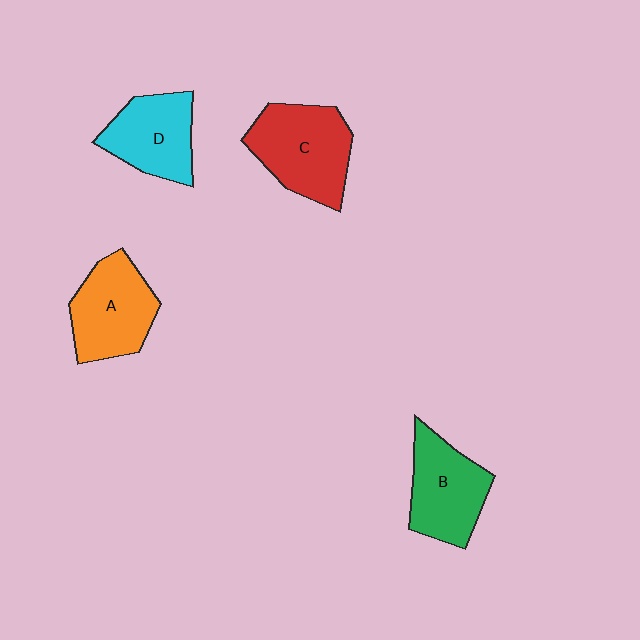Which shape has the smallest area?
Shape D (cyan).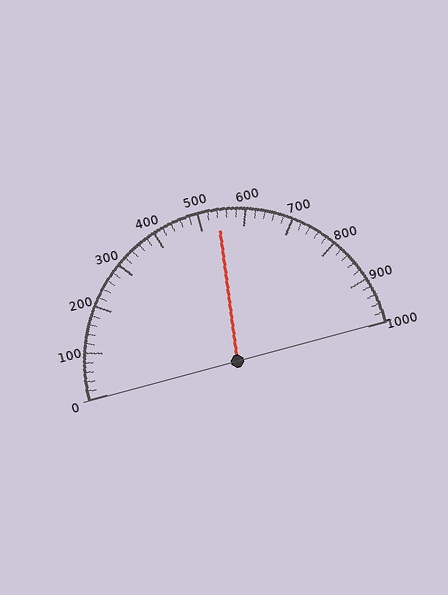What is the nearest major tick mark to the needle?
The nearest major tick mark is 500.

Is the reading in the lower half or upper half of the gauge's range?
The reading is in the upper half of the range (0 to 1000).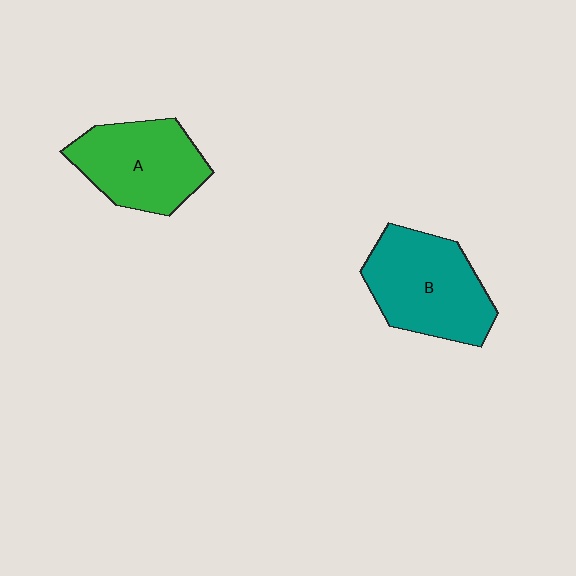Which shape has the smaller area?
Shape A (green).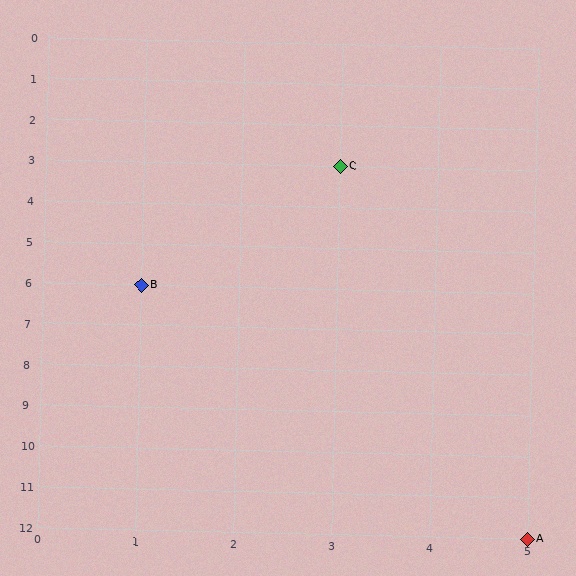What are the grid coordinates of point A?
Point A is at grid coordinates (5, 12).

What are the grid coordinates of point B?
Point B is at grid coordinates (1, 6).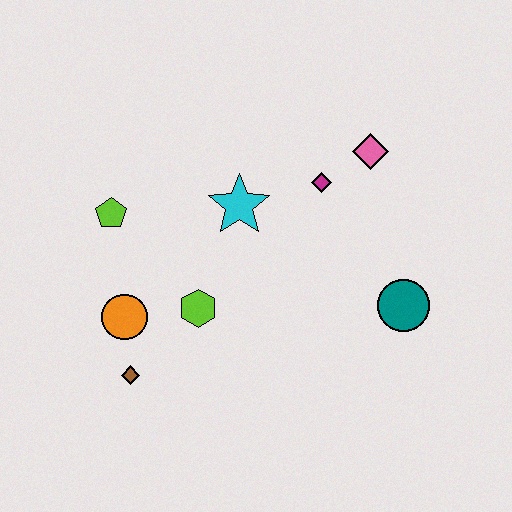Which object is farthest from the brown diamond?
The pink diamond is farthest from the brown diamond.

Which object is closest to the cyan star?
The magenta diamond is closest to the cyan star.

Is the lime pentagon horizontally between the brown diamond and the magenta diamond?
No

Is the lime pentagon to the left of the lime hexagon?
Yes